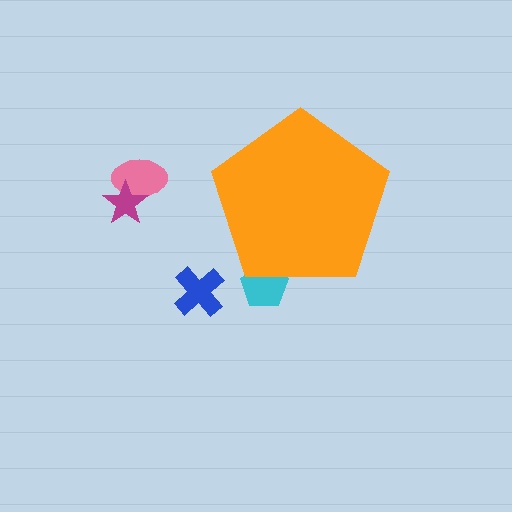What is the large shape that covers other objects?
An orange pentagon.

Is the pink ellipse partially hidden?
No, the pink ellipse is fully visible.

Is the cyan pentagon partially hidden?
Yes, the cyan pentagon is partially hidden behind the orange pentagon.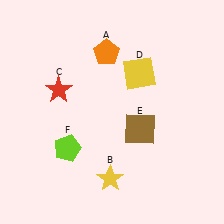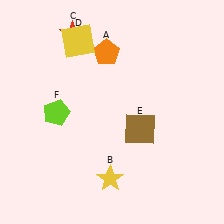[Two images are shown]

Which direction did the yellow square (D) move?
The yellow square (D) moved left.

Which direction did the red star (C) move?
The red star (C) moved up.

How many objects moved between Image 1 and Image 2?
3 objects moved between the two images.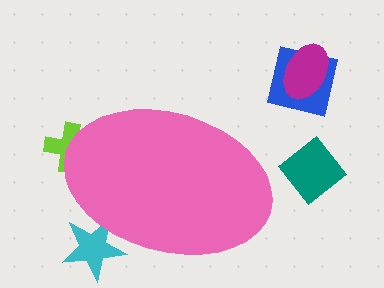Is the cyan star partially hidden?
Yes, the cyan star is partially hidden behind the pink ellipse.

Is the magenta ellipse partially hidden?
No, the magenta ellipse is fully visible.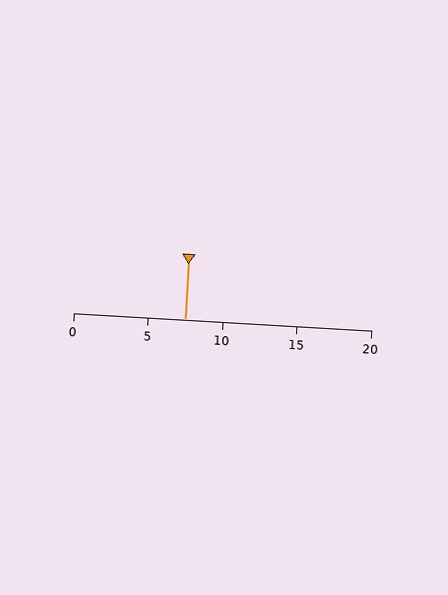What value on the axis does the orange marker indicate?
The marker indicates approximately 7.5.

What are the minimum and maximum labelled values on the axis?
The axis runs from 0 to 20.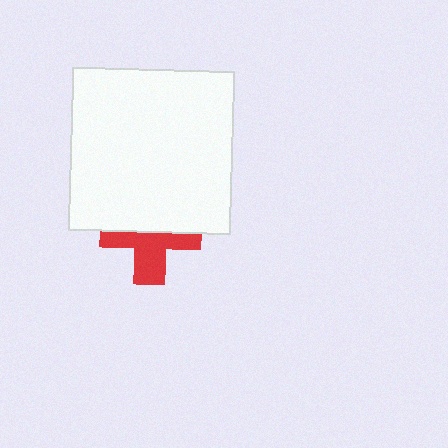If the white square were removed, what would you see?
You would see the complete red cross.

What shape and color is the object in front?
The object in front is a white square.